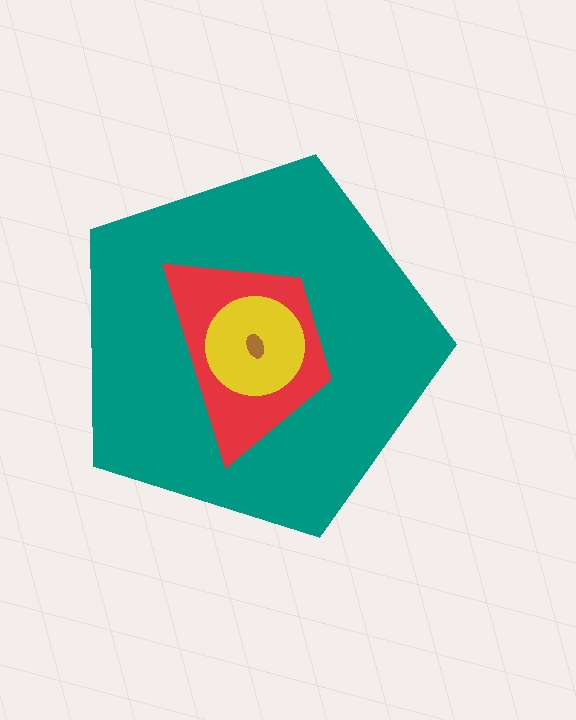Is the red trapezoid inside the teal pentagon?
Yes.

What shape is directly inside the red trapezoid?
The yellow circle.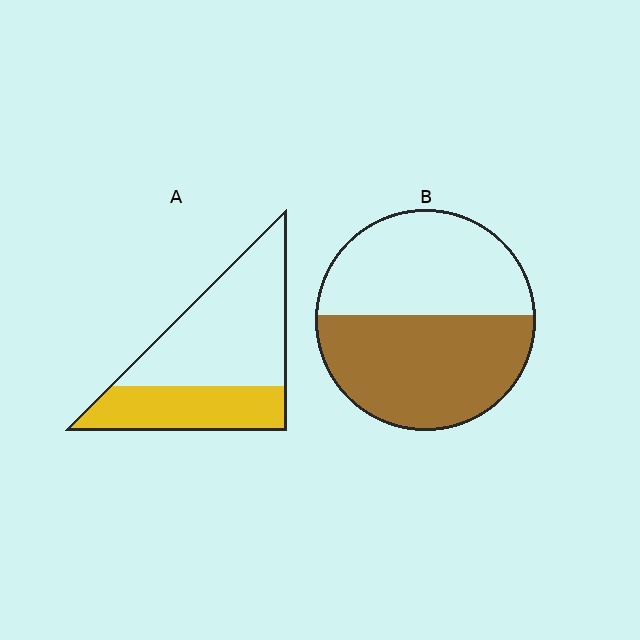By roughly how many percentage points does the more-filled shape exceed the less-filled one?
By roughly 15 percentage points (B over A).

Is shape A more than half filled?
No.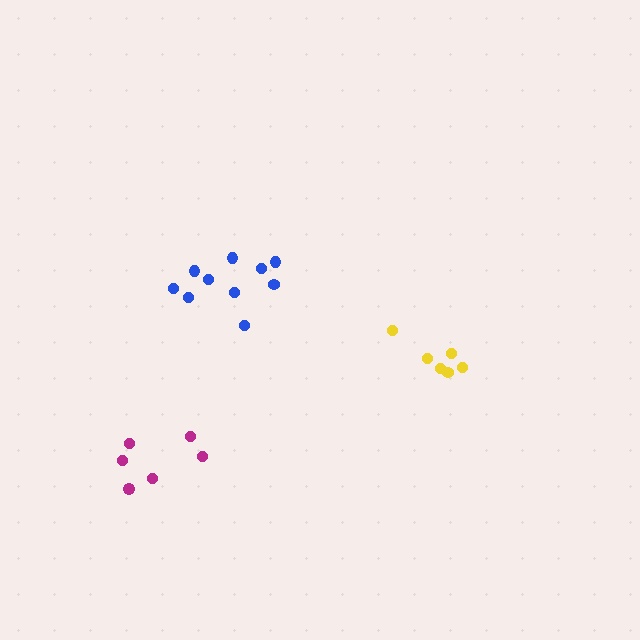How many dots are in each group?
Group 1: 6 dots, Group 2: 10 dots, Group 3: 6 dots (22 total).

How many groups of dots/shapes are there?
There are 3 groups.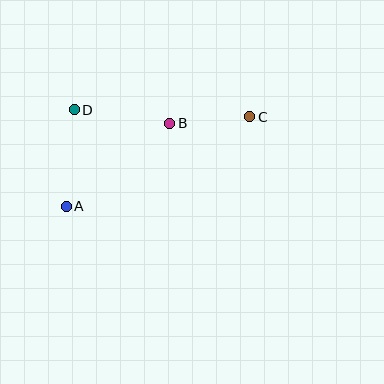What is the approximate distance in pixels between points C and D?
The distance between C and D is approximately 175 pixels.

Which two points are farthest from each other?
Points A and C are farthest from each other.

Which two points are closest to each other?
Points B and C are closest to each other.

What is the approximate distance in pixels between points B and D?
The distance between B and D is approximately 96 pixels.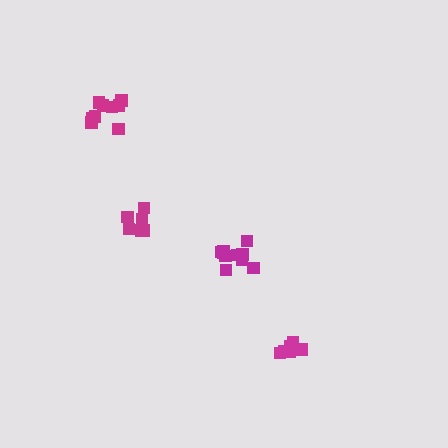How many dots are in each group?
Group 1: 6 dots, Group 2: 6 dots, Group 3: 9 dots, Group 4: 11 dots (32 total).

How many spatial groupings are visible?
There are 4 spatial groupings.